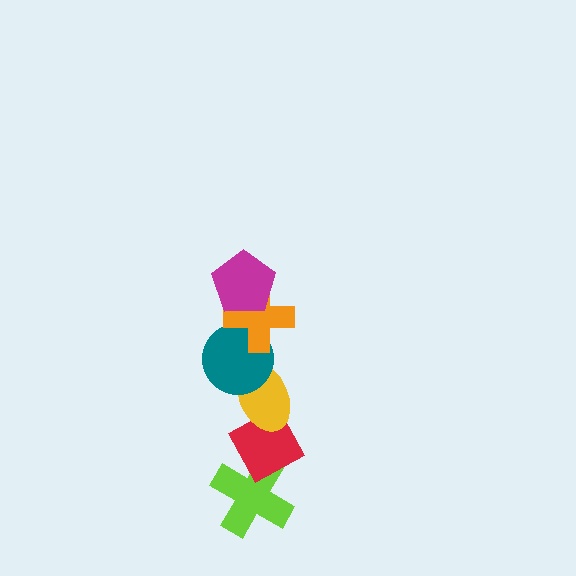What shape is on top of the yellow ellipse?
The teal circle is on top of the yellow ellipse.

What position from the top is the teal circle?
The teal circle is 3rd from the top.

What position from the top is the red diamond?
The red diamond is 5th from the top.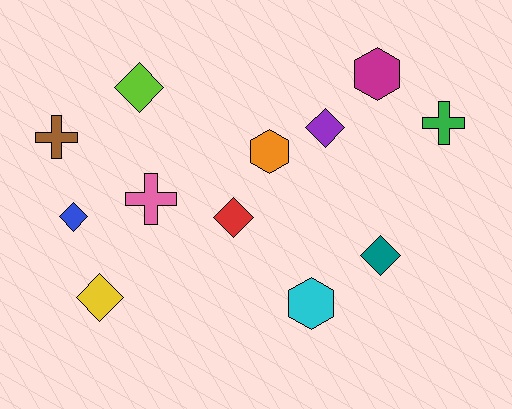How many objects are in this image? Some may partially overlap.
There are 12 objects.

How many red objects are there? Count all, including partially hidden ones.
There is 1 red object.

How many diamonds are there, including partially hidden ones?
There are 6 diamonds.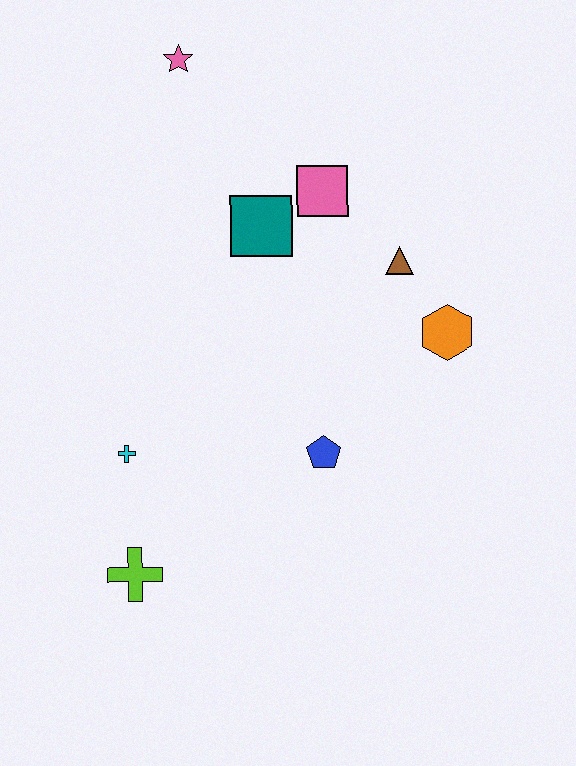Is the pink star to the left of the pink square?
Yes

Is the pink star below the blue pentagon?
No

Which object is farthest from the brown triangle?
The lime cross is farthest from the brown triangle.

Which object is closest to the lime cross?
The cyan cross is closest to the lime cross.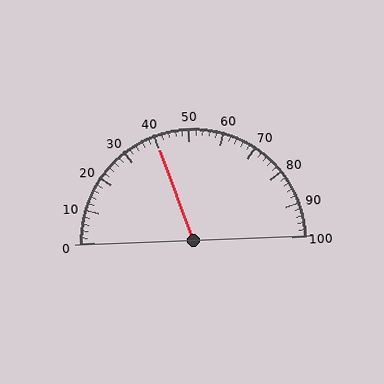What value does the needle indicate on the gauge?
The needle indicates approximately 40.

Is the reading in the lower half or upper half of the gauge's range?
The reading is in the lower half of the range (0 to 100).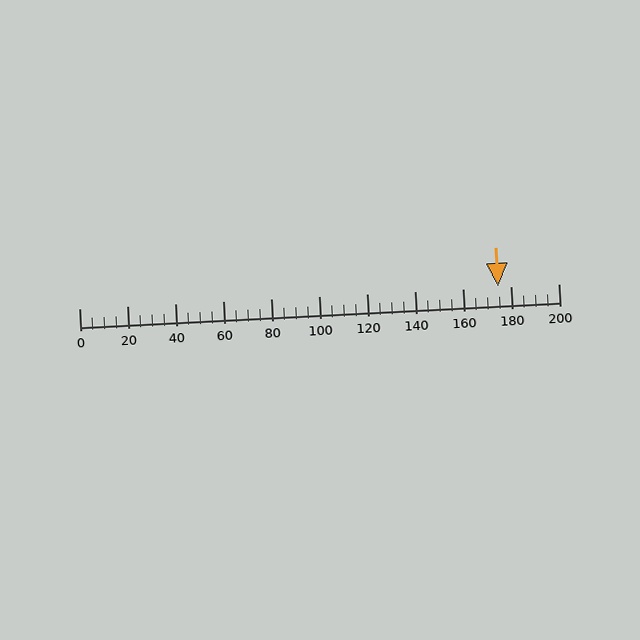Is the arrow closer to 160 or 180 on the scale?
The arrow is closer to 180.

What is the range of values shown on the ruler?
The ruler shows values from 0 to 200.